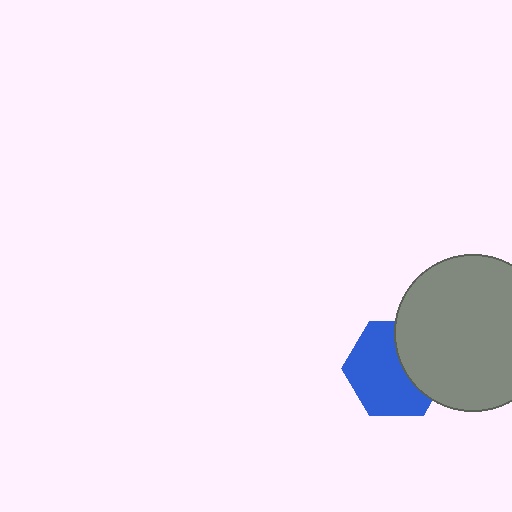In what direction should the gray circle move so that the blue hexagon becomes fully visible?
The gray circle should move right. That is the shortest direction to clear the overlap and leave the blue hexagon fully visible.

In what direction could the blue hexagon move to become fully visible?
The blue hexagon could move left. That would shift it out from behind the gray circle entirely.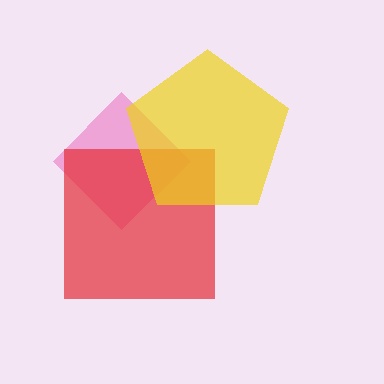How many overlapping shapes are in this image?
There are 3 overlapping shapes in the image.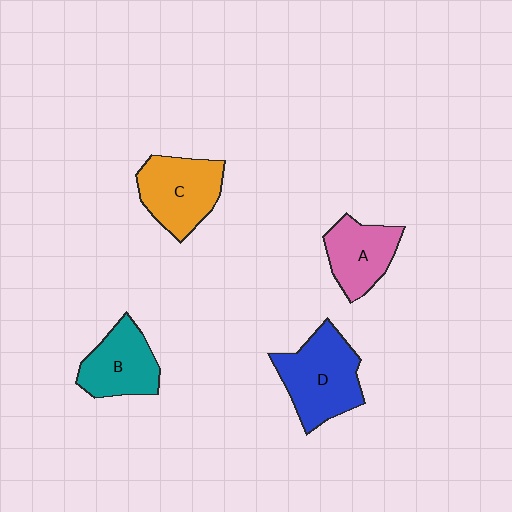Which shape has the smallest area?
Shape A (pink).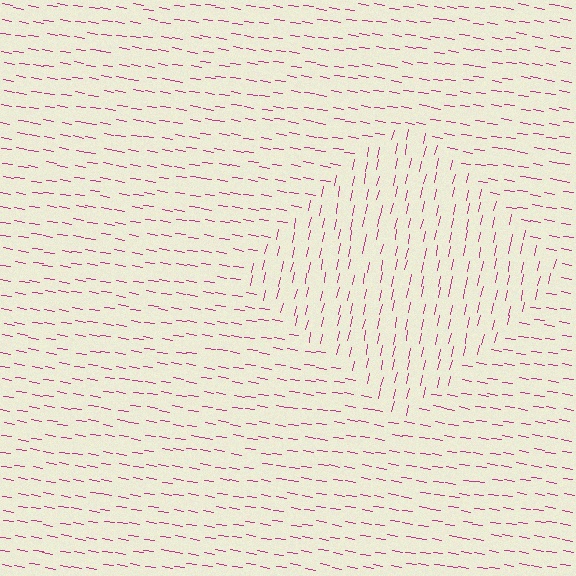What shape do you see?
I see a diamond.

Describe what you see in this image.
The image is filled with small magenta line segments. A diamond region in the image has lines oriented differently from the surrounding lines, creating a visible texture boundary.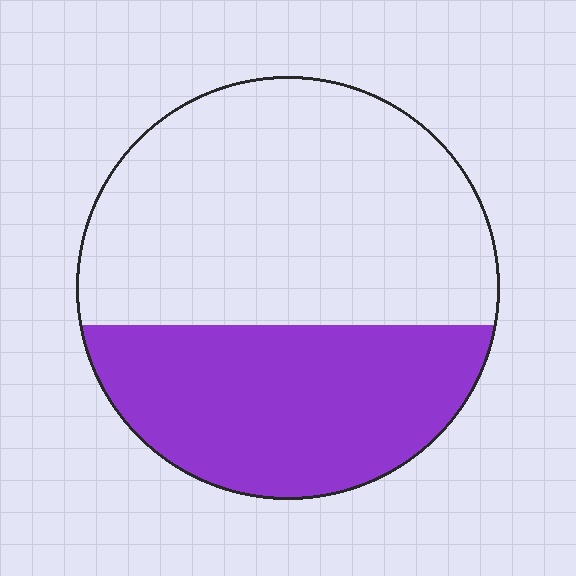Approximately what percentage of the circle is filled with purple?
Approximately 40%.